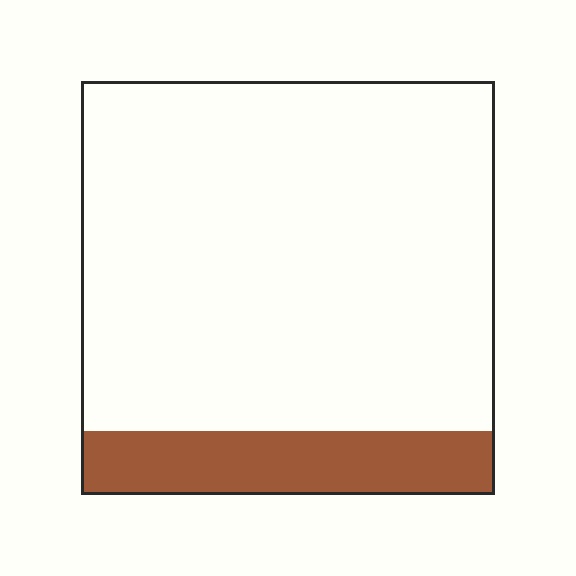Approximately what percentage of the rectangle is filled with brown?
Approximately 15%.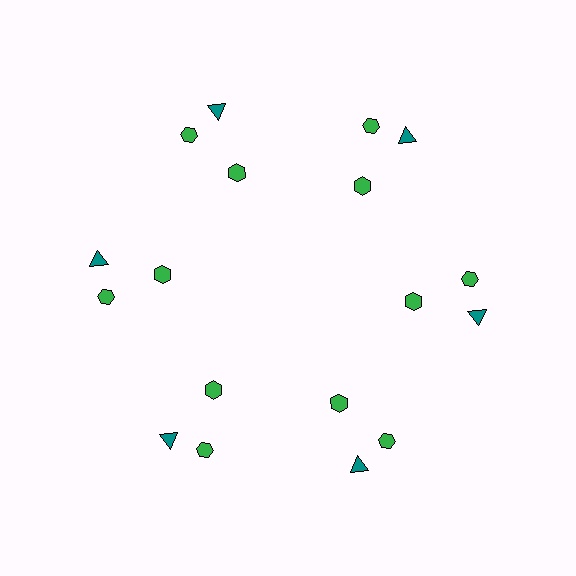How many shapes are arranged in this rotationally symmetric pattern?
There are 18 shapes, arranged in 6 groups of 3.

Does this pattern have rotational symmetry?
Yes, this pattern has 6-fold rotational symmetry. It looks the same after rotating 60 degrees around the center.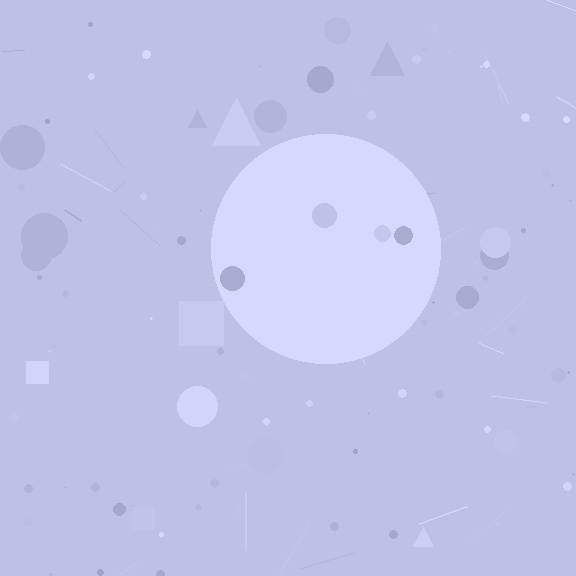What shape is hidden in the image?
A circle is hidden in the image.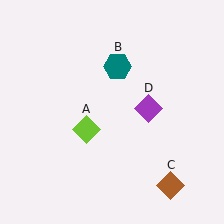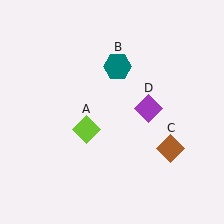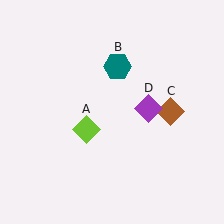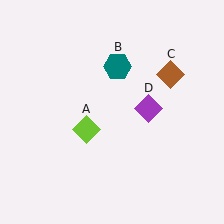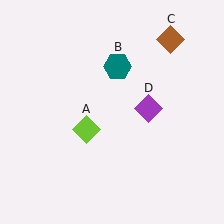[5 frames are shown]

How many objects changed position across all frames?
1 object changed position: brown diamond (object C).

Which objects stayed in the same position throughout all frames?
Lime diamond (object A) and teal hexagon (object B) and purple diamond (object D) remained stationary.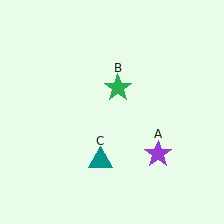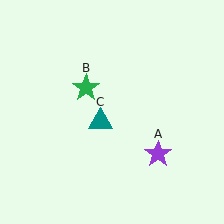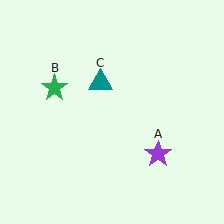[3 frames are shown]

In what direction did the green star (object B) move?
The green star (object B) moved left.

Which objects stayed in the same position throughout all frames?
Purple star (object A) remained stationary.